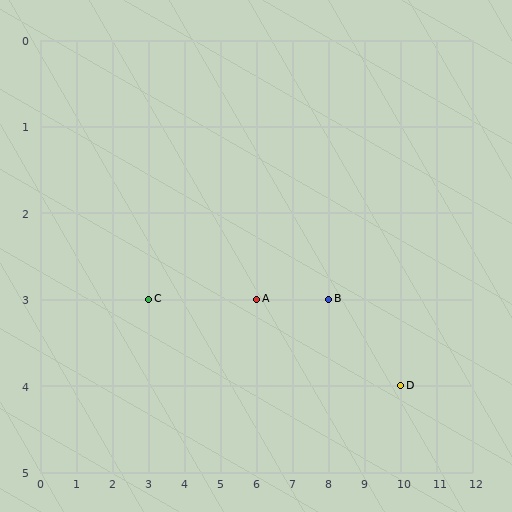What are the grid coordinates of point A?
Point A is at grid coordinates (6, 3).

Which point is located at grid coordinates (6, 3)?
Point A is at (6, 3).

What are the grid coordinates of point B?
Point B is at grid coordinates (8, 3).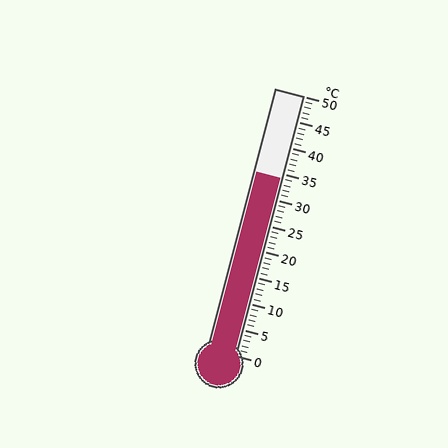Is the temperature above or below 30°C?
The temperature is above 30°C.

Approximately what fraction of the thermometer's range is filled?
The thermometer is filled to approximately 70% of its range.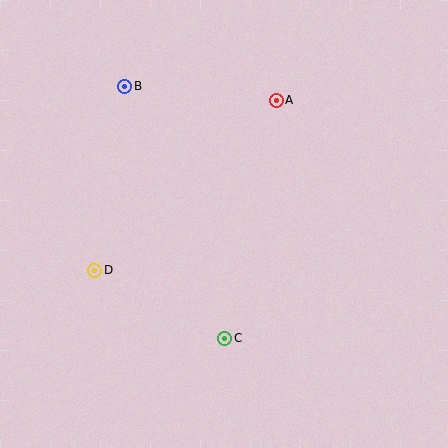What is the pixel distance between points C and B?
The distance between C and B is 271 pixels.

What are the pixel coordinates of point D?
Point D is at (95, 271).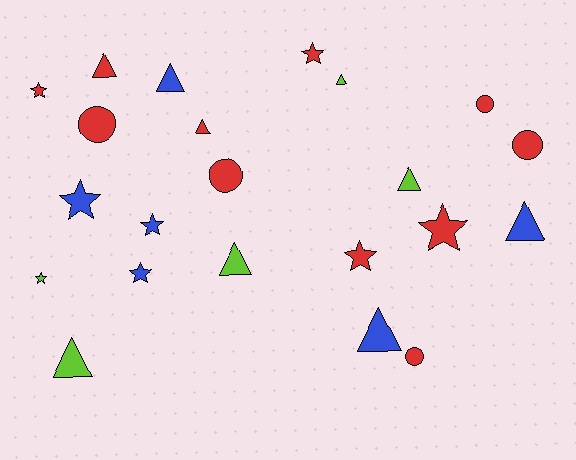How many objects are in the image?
There are 22 objects.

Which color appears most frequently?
Red, with 11 objects.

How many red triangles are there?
There are 2 red triangles.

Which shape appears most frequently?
Triangle, with 9 objects.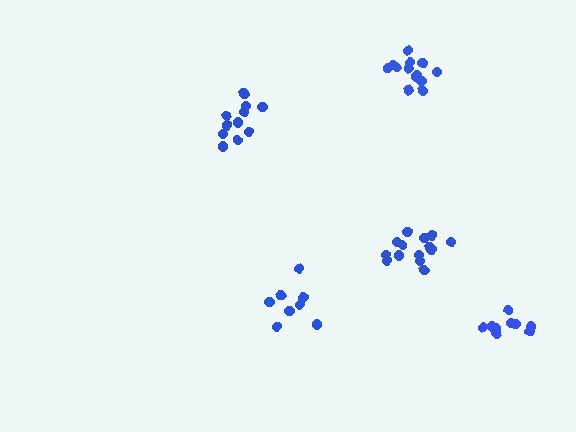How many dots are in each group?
Group 1: 10 dots, Group 2: 14 dots, Group 3: 8 dots, Group 4: 11 dots, Group 5: 13 dots (56 total).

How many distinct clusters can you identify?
There are 5 distinct clusters.